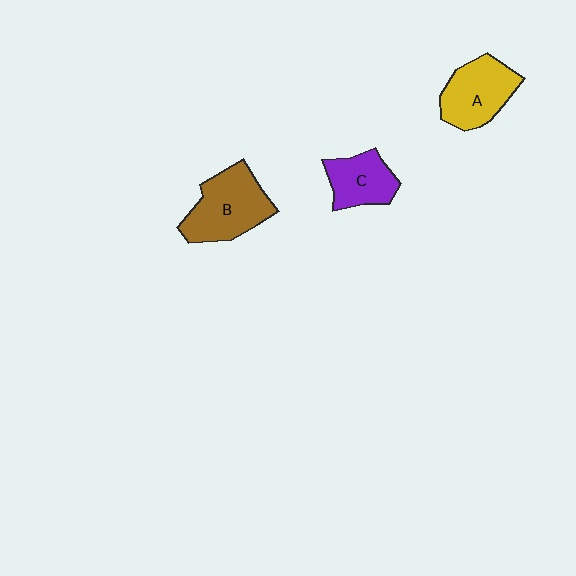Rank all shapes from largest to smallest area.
From largest to smallest: B (brown), A (yellow), C (purple).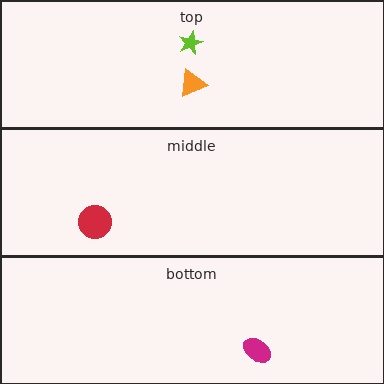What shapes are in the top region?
The orange triangle, the lime star.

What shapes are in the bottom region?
The magenta ellipse.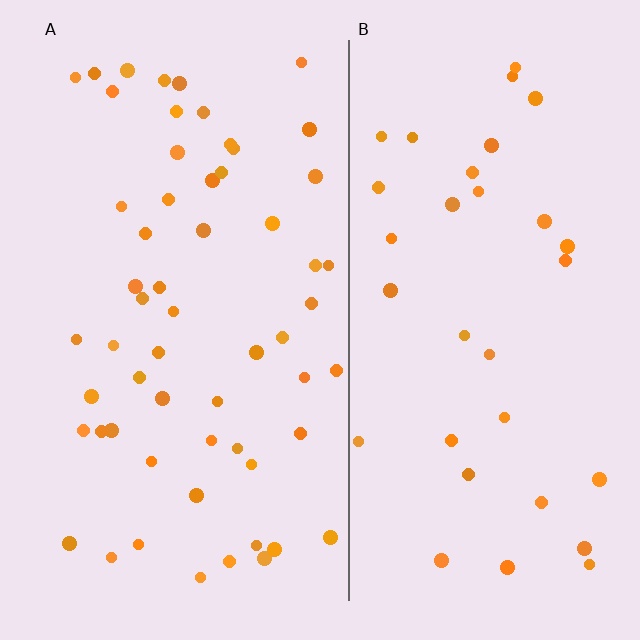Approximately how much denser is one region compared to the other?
Approximately 1.7× — region A over region B.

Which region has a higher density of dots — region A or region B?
A (the left).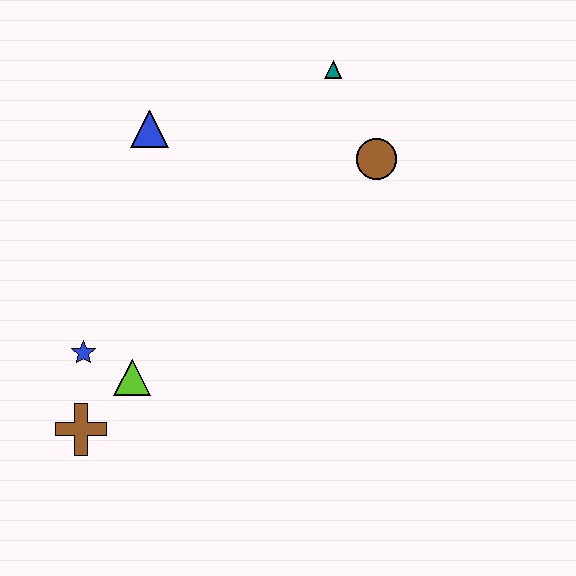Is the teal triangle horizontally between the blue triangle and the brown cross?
No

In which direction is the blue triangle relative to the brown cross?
The blue triangle is above the brown cross.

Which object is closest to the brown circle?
The teal triangle is closest to the brown circle.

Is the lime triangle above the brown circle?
No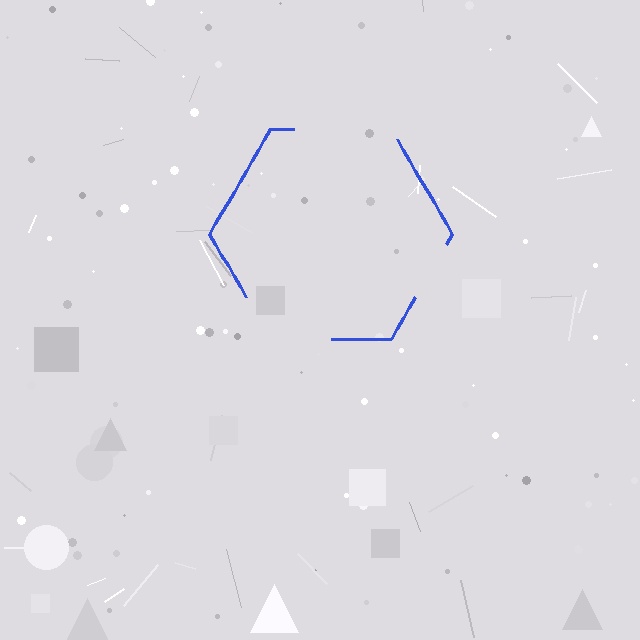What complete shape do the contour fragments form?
The contour fragments form a hexagon.